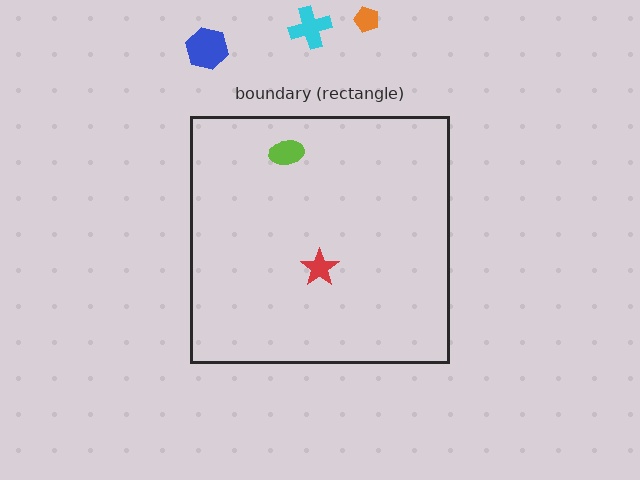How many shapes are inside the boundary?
2 inside, 3 outside.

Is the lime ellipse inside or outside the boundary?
Inside.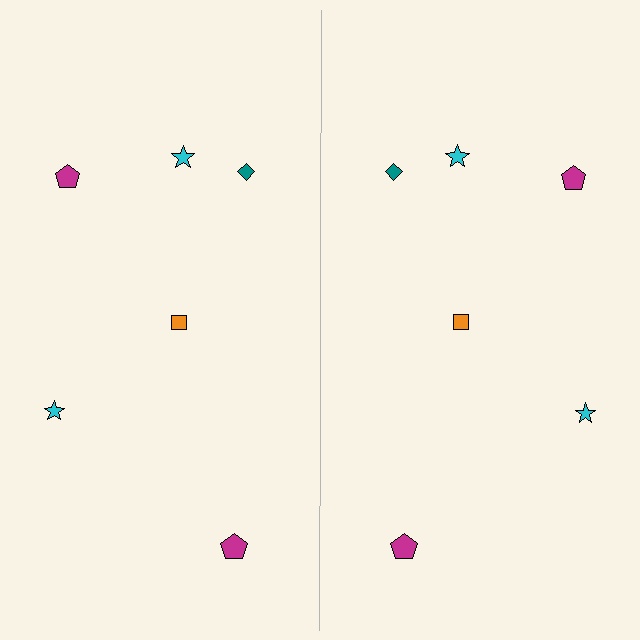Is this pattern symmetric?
Yes, this pattern has bilateral (reflection) symmetry.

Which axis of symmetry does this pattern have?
The pattern has a vertical axis of symmetry running through the center of the image.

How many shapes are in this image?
There are 12 shapes in this image.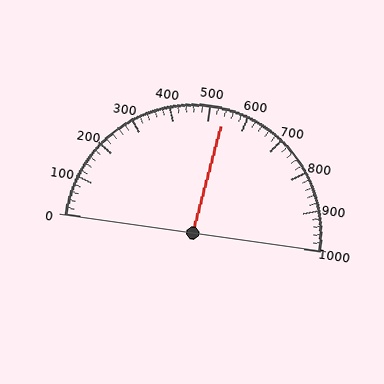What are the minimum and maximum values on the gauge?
The gauge ranges from 0 to 1000.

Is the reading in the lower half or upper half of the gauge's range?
The reading is in the upper half of the range (0 to 1000).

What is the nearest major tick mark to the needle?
The nearest major tick mark is 500.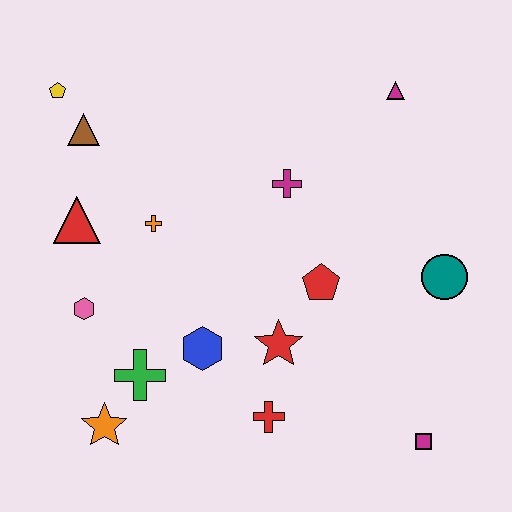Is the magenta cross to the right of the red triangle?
Yes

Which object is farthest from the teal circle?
The yellow pentagon is farthest from the teal circle.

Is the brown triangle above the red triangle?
Yes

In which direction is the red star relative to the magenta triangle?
The red star is below the magenta triangle.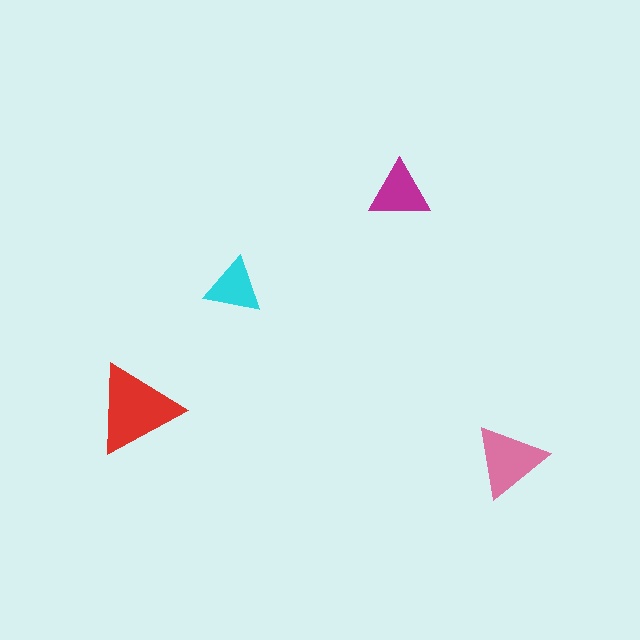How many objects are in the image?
There are 4 objects in the image.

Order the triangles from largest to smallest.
the red one, the pink one, the magenta one, the cyan one.